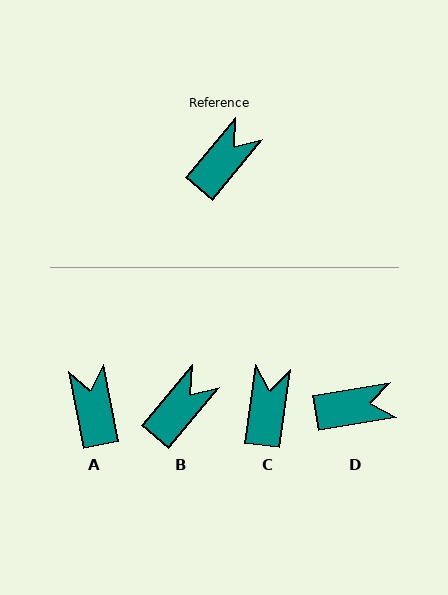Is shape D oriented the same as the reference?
No, it is off by about 40 degrees.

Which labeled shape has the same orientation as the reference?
B.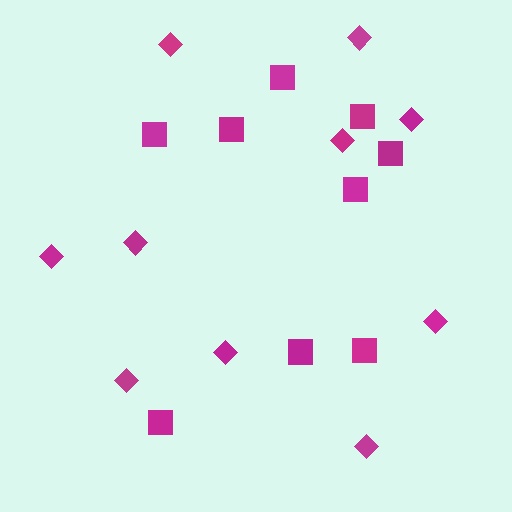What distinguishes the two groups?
There are 2 groups: one group of squares (9) and one group of diamonds (10).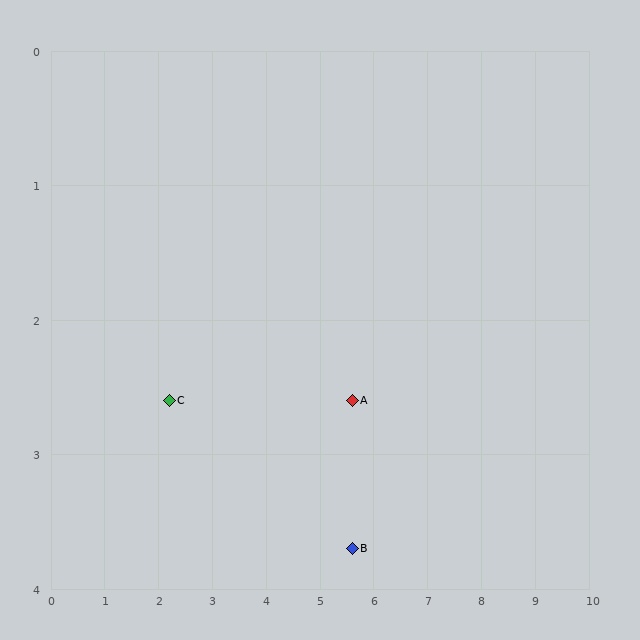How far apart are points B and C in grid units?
Points B and C are about 3.6 grid units apart.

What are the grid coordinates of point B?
Point B is at approximately (5.6, 3.7).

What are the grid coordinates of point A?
Point A is at approximately (5.6, 2.6).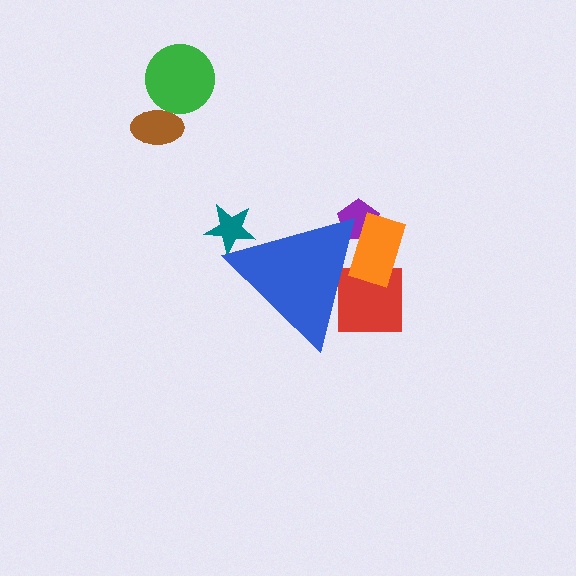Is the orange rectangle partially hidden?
Yes, the orange rectangle is partially hidden behind the blue triangle.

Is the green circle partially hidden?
No, the green circle is fully visible.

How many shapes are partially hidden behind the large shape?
4 shapes are partially hidden.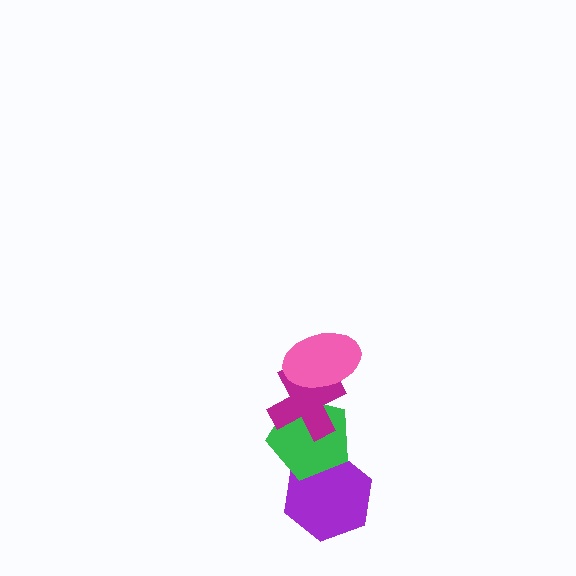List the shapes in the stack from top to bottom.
From top to bottom: the pink ellipse, the magenta cross, the green pentagon, the purple hexagon.